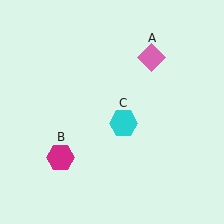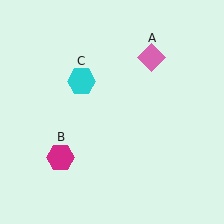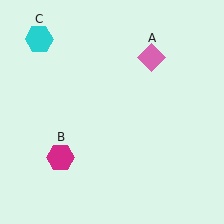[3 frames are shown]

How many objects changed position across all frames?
1 object changed position: cyan hexagon (object C).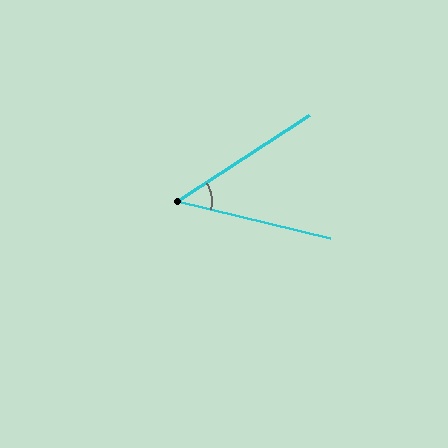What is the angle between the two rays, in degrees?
Approximately 47 degrees.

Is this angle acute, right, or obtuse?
It is acute.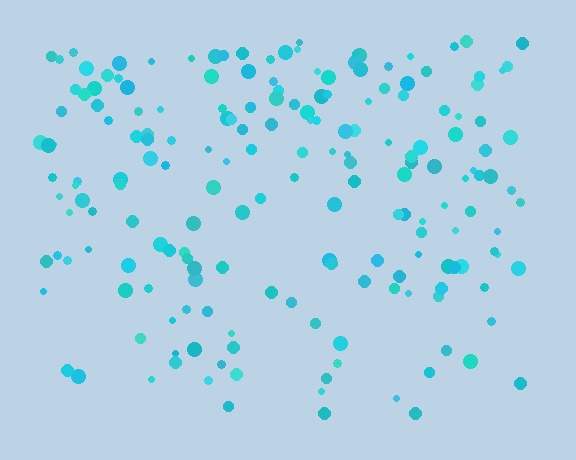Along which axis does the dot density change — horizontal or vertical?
Vertical.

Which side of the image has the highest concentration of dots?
The top.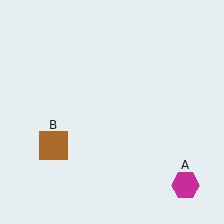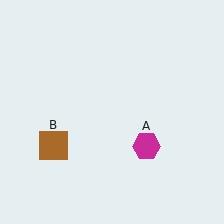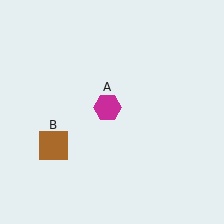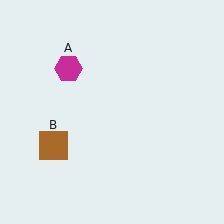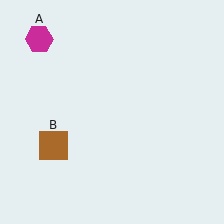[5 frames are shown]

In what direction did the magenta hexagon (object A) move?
The magenta hexagon (object A) moved up and to the left.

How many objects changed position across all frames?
1 object changed position: magenta hexagon (object A).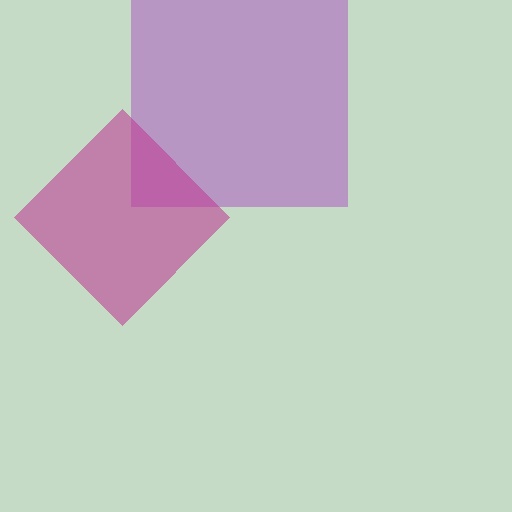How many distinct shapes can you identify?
There are 2 distinct shapes: a purple square, a magenta diamond.